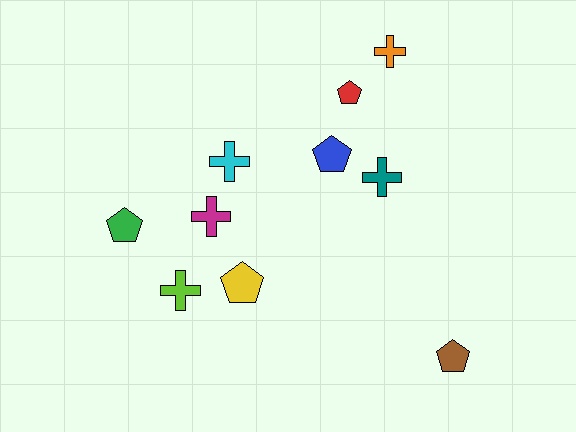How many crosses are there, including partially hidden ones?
There are 5 crosses.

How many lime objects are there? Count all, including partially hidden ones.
There is 1 lime object.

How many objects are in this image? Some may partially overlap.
There are 10 objects.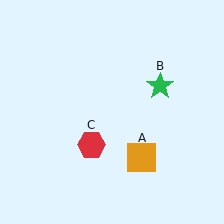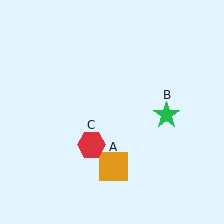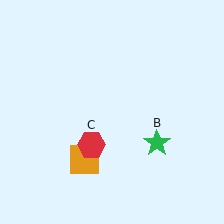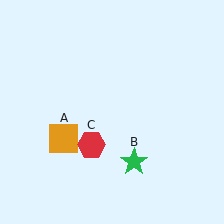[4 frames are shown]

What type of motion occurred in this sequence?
The orange square (object A), green star (object B) rotated clockwise around the center of the scene.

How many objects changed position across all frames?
2 objects changed position: orange square (object A), green star (object B).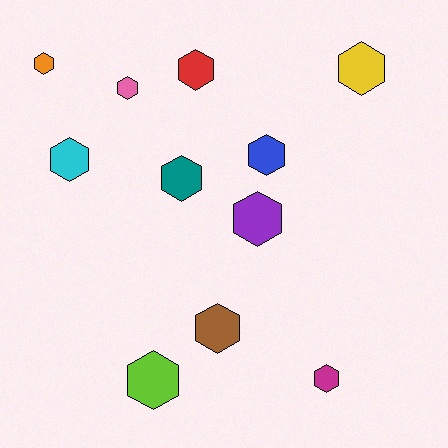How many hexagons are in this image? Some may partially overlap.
There are 11 hexagons.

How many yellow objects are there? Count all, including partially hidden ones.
There is 1 yellow object.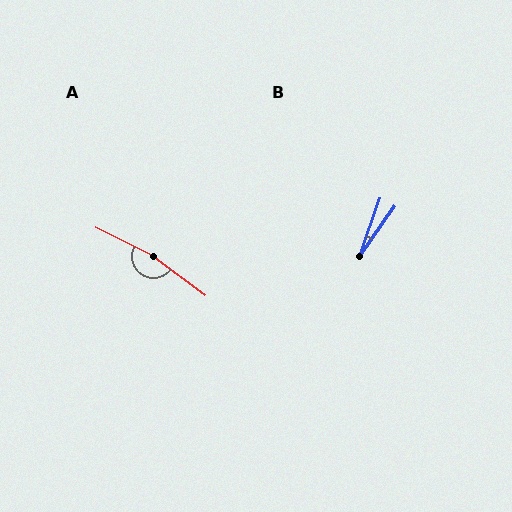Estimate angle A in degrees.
Approximately 169 degrees.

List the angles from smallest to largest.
B (16°), A (169°).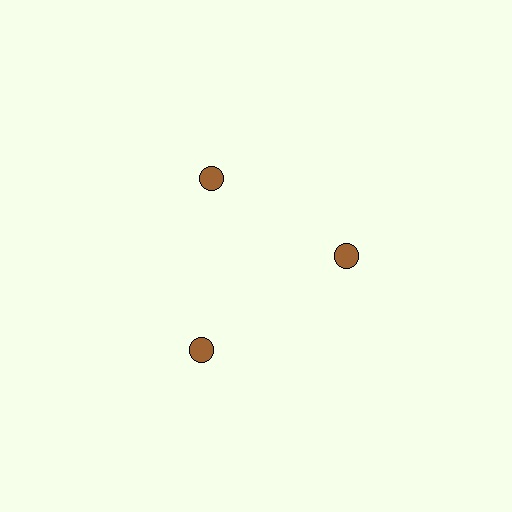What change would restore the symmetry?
The symmetry would be restored by moving it inward, back onto the ring so that all 3 circles sit at equal angles and equal distance from the center.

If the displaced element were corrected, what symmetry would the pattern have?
It would have 3-fold rotational symmetry — the pattern would map onto itself every 120 degrees.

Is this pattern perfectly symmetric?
No. The 3 brown circles are arranged in a ring, but one element near the 7 o'clock position is pushed outward from the center, breaking the 3-fold rotational symmetry.